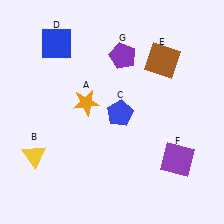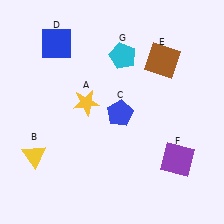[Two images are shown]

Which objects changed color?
A changed from orange to yellow. G changed from purple to cyan.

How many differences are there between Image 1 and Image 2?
There are 2 differences between the two images.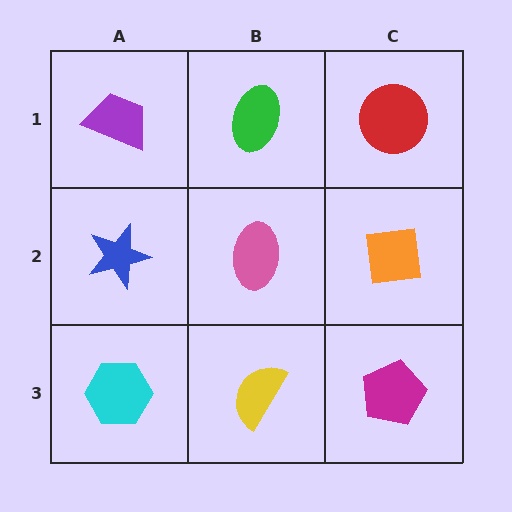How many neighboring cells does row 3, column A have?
2.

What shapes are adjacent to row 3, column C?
An orange square (row 2, column C), a yellow semicircle (row 3, column B).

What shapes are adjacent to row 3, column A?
A blue star (row 2, column A), a yellow semicircle (row 3, column B).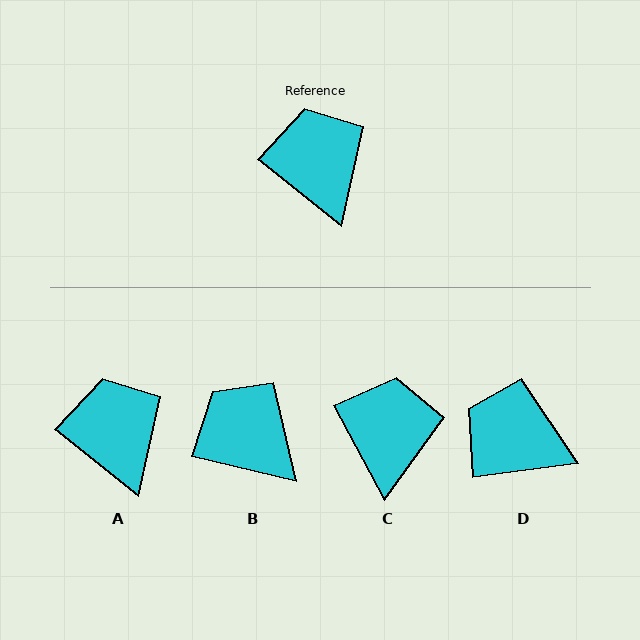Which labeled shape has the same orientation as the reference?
A.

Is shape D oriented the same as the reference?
No, it is off by about 46 degrees.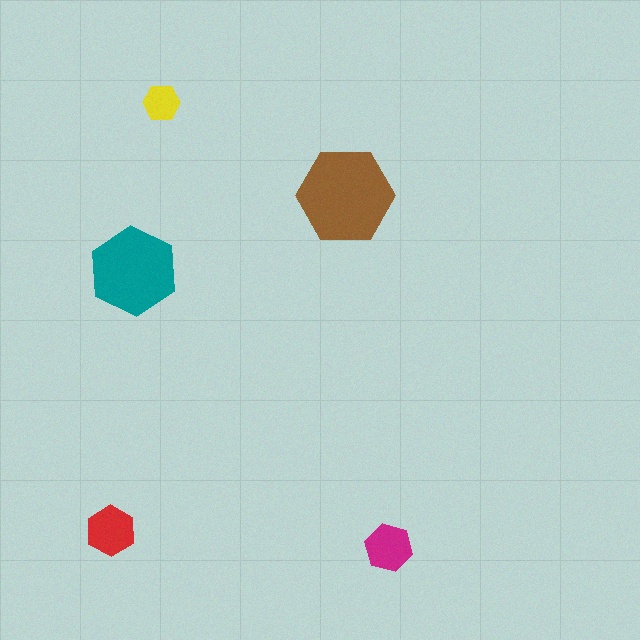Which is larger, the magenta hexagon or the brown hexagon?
The brown one.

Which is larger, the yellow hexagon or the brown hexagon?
The brown one.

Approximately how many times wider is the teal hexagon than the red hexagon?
About 2 times wider.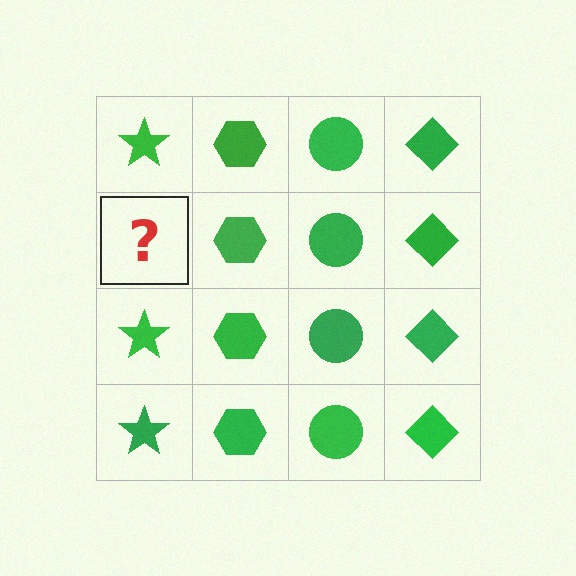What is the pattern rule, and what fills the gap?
The rule is that each column has a consistent shape. The gap should be filled with a green star.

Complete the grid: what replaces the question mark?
The question mark should be replaced with a green star.